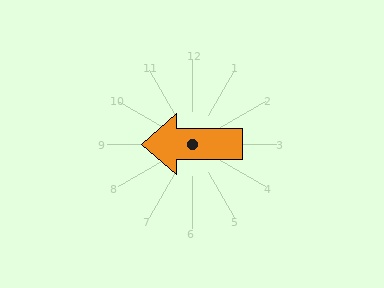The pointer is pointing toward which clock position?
Roughly 9 o'clock.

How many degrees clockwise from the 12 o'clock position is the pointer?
Approximately 270 degrees.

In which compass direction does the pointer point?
West.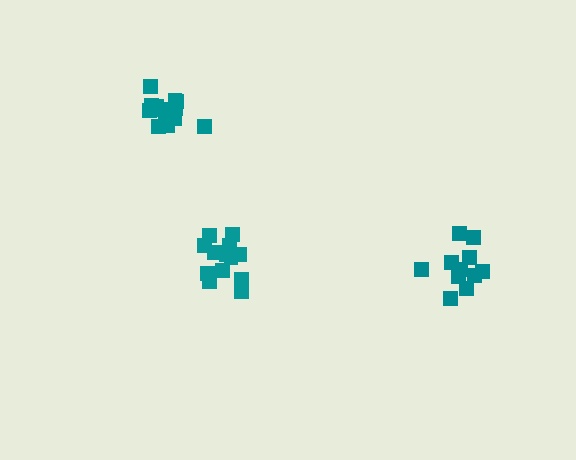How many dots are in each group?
Group 1: 13 dots, Group 2: 13 dots, Group 3: 11 dots (37 total).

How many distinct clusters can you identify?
There are 3 distinct clusters.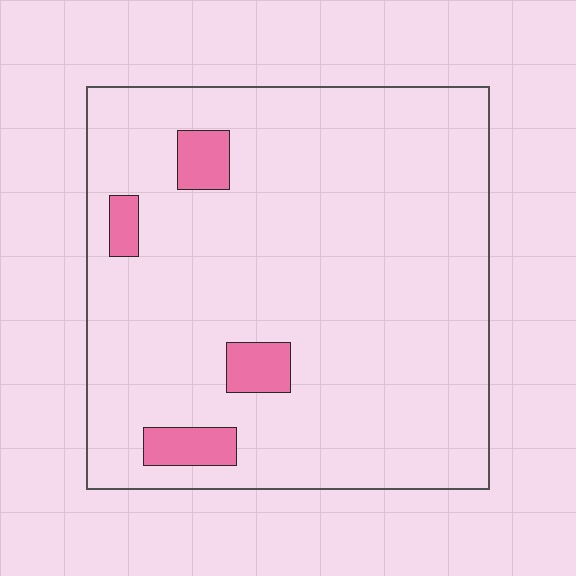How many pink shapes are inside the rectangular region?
4.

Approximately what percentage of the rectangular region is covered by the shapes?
Approximately 5%.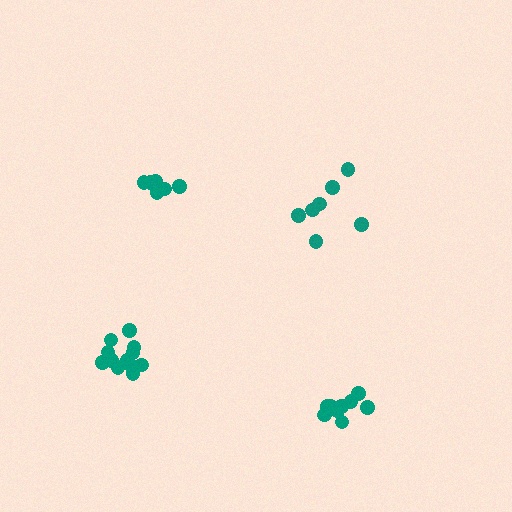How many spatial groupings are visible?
There are 4 spatial groupings.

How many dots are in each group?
Group 1: 12 dots, Group 2: 7 dots, Group 3: 9 dots, Group 4: 7 dots (35 total).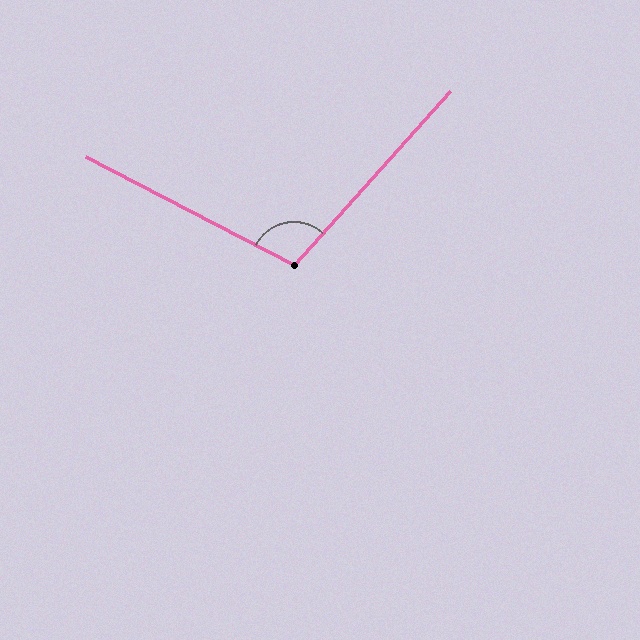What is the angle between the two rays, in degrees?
Approximately 105 degrees.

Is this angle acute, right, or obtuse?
It is obtuse.